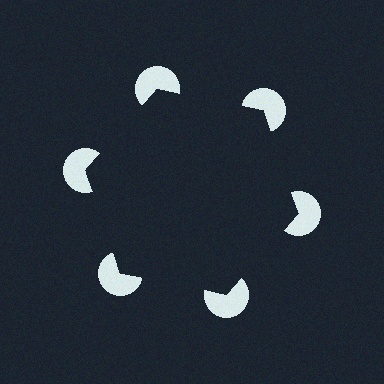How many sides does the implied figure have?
6 sides.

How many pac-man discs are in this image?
There are 6 — one at each vertex of the illusory hexagon.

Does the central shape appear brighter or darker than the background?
It typically appears slightly darker than the background, even though no actual brightness change is drawn.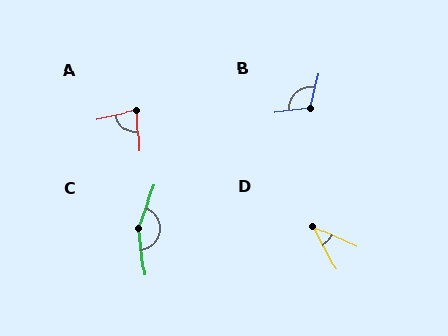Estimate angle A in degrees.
Approximately 79 degrees.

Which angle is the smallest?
D, at approximately 38 degrees.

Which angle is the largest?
C, at approximately 153 degrees.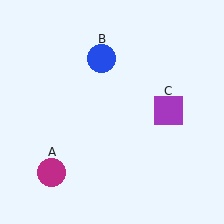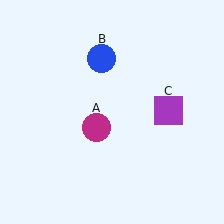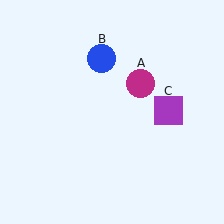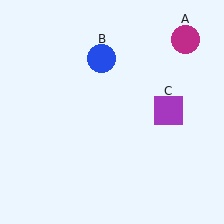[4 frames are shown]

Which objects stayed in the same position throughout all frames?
Blue circle (object B) and purple square (object C) remained stationary.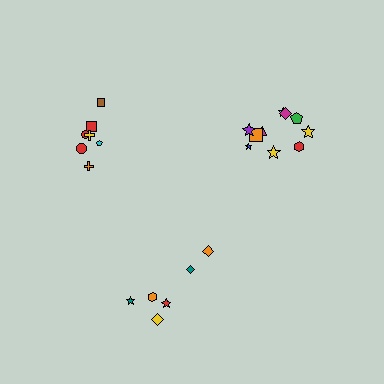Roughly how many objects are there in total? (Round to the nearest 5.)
Roughly 25 objects in total.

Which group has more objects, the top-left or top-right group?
The top-right group.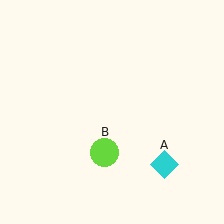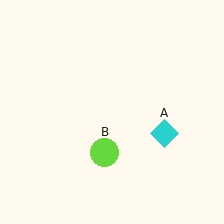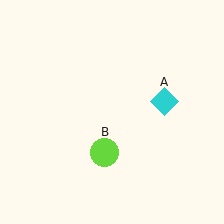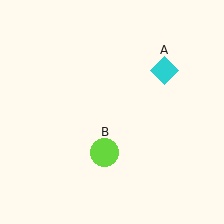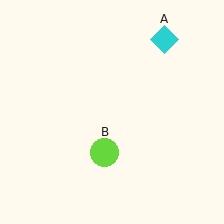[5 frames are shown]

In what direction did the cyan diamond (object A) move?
The cyan diamond (object A) moved up.